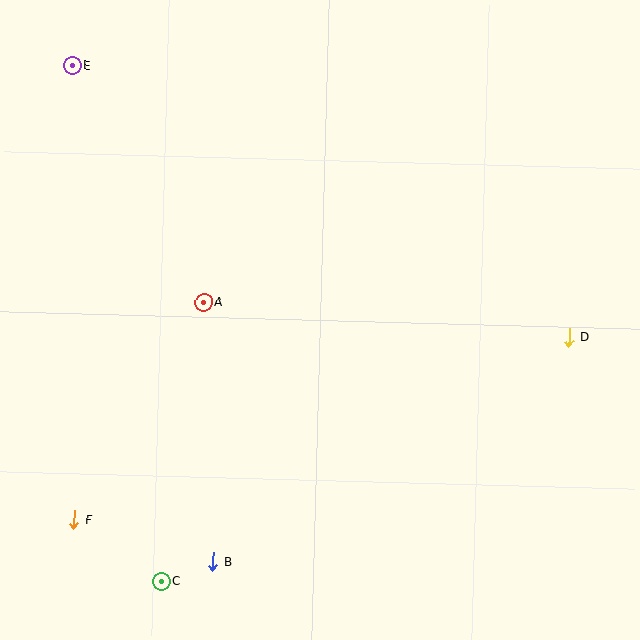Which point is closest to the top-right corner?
Point D is closest to the top-right corner.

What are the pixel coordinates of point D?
Point D is at (569, 337).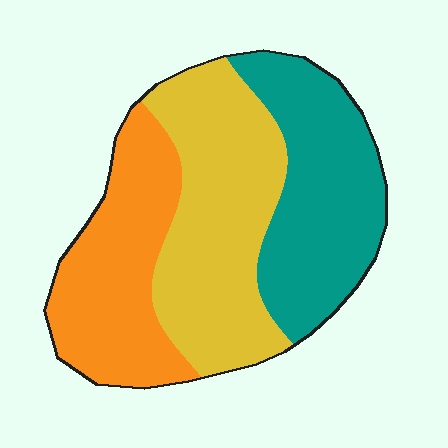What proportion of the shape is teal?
Teal takes up about one third (1/3) of the shape.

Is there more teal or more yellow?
Yellow.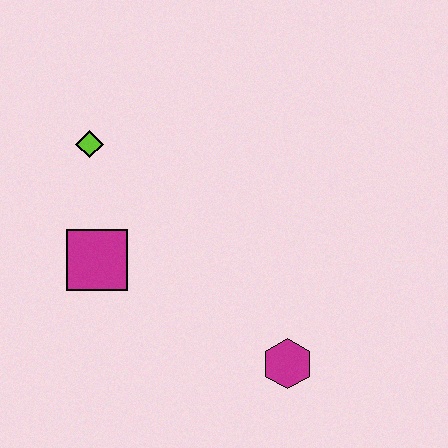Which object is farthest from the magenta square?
The magenta hexagon is farthest from the magenta square.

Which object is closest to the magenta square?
The lime diamond is closest to the magenta square.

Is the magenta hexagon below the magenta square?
Yes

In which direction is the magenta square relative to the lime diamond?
The magenta square is below the lime diamond.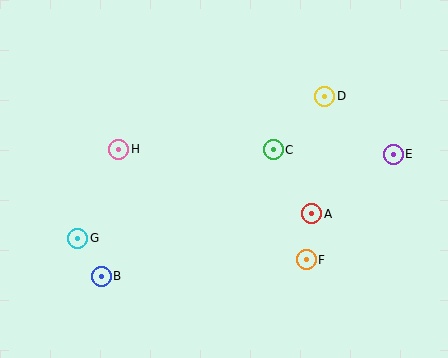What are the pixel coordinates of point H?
Point H is at (119, 149).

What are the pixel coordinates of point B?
Point B is at (101, 276).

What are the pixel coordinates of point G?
Point G is at (78, 238).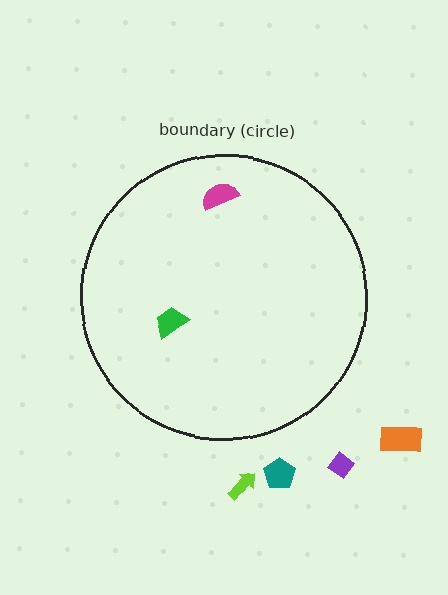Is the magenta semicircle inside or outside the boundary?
Inside.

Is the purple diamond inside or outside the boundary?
Outside.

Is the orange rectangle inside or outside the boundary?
Outside.